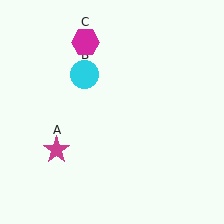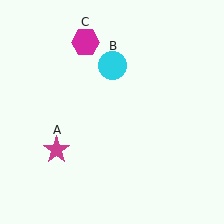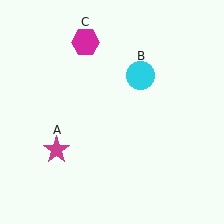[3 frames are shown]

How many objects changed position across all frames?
1 object changed position: cyan circle (object B).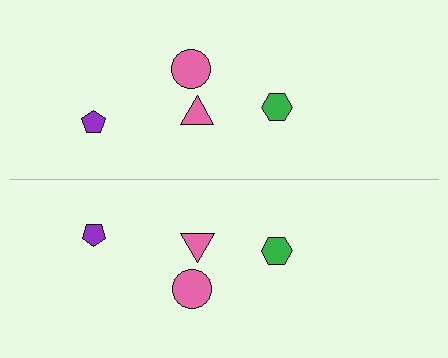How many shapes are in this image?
There are 8 shapes in this image.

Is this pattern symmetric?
Yes, this pattern has bilateral (reflection) symmetry.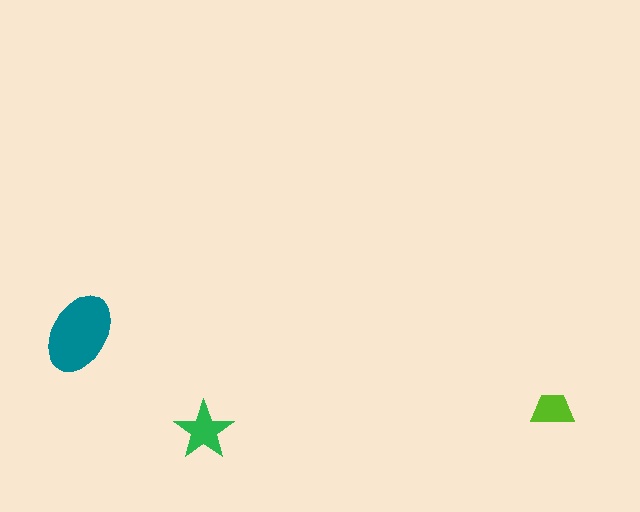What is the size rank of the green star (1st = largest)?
2nd.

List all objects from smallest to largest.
The lime trapezoid, the green star, the teal ellipse.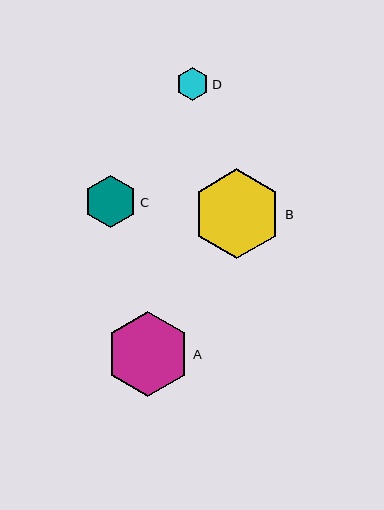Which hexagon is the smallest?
Hexagon D is the smallest with a size of approximately 33 pixels.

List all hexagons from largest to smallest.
From largest to smallest: B, A, C, D.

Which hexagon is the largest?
Hexagon B is the largest with a size of approximately 90 pixels.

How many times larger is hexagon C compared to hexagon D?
Hexagon C is approximately 1.6 times the size of hexagon D.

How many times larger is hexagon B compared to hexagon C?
Hexagon B is approximately 1.7 times the size of hexagon C.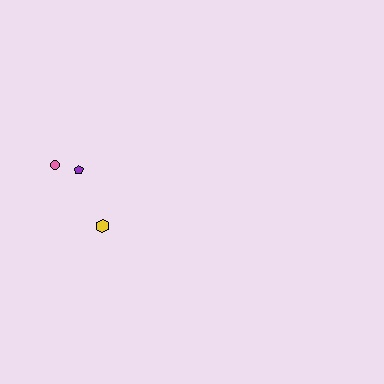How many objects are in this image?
There are 3 objects.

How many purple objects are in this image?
There is 1 purple object.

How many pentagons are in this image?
There is 1 pentagon.